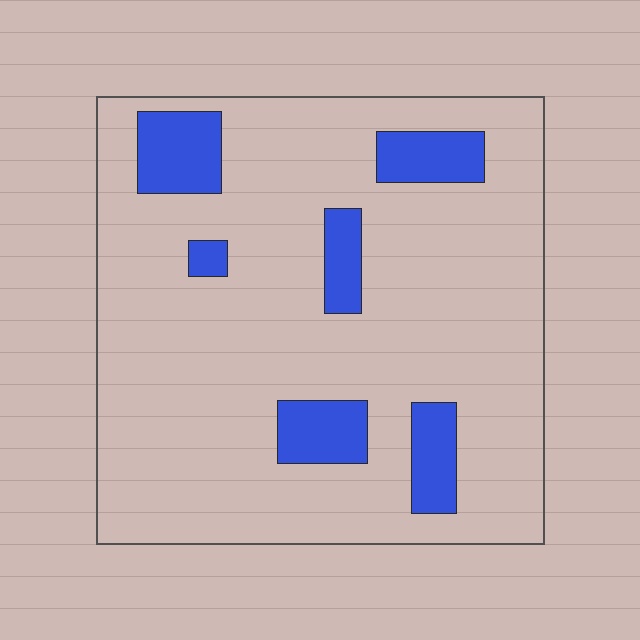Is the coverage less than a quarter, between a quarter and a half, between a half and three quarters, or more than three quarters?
Less than a quarter.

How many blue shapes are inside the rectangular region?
6.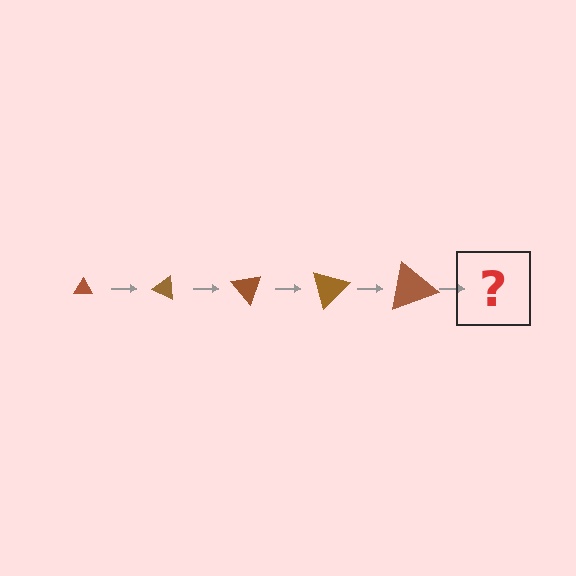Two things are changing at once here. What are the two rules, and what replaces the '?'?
The two rules are that the triangle grows larger each step and it rotates 25 degrees each step. The '?' should be a triangle, larger than the previous one and rotated 125 degrees from the start.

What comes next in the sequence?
The next element should be a triangle, larger than the previous one and rotated 125 degrees from the start.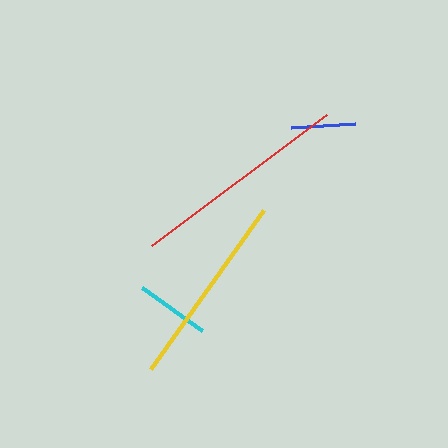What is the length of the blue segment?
The blue segment is approximately 65 pixels long.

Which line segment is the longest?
The red line is the longest at approximately 219 pixels.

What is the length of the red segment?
The red segment is approximately 219 pixels long.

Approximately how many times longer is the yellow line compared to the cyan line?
The yellow line is approximately 2.6 times the length of the cyan line.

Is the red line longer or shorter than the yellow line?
The red line is longer than the yellow line.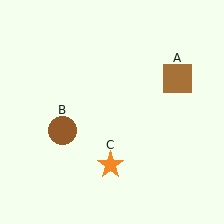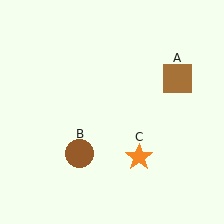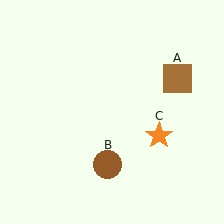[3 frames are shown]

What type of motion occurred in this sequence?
The brown circle (object B), orange star (object C) rotated counterclockwise around the center of the scene.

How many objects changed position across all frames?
2 objects changed position: brown circle (object B), orange star (object C).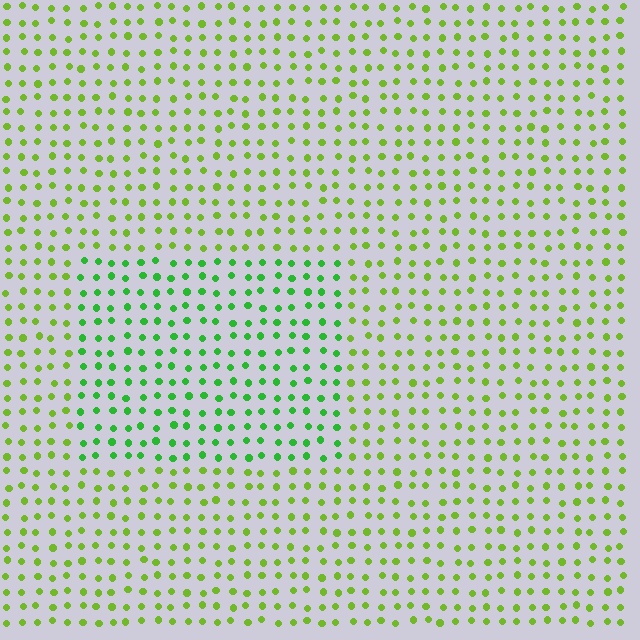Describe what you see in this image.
The image is filled with small lime elements in a uniform arrangement. A rectangle-shaped region is visible where the elements are tinted to a slightly different hue, forming a subtle color boundary.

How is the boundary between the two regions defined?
The boundary is defined purely by a slight shift in hue (about 33 degrees). Spacing, size, and orientation are identical on both sides.